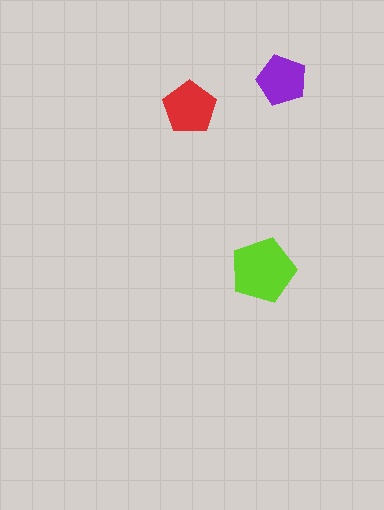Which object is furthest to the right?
The purple pentagon is rightmost.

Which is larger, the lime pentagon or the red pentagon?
The lime one.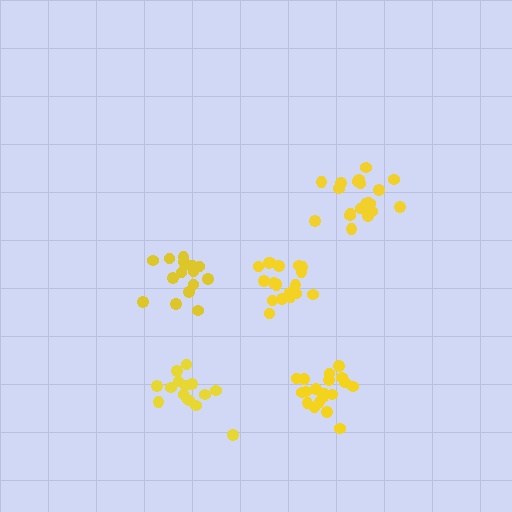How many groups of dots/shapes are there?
There are 5 groups.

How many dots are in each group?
Group 1: 20 dots, Group 2: 16 dots, Group 3: 19 dots, Group 4: 19 dots, Group 5: 15 dots (89 total).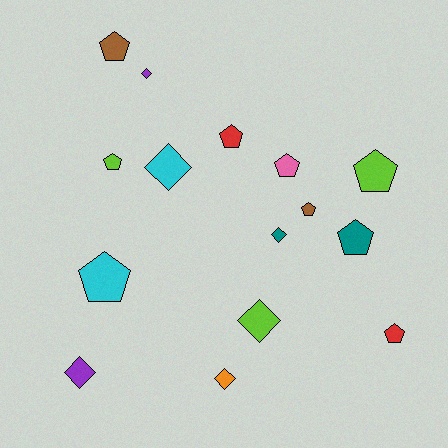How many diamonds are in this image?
There are 6 diamonds.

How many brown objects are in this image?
There are 2 brown objects.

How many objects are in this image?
There are 15 objects.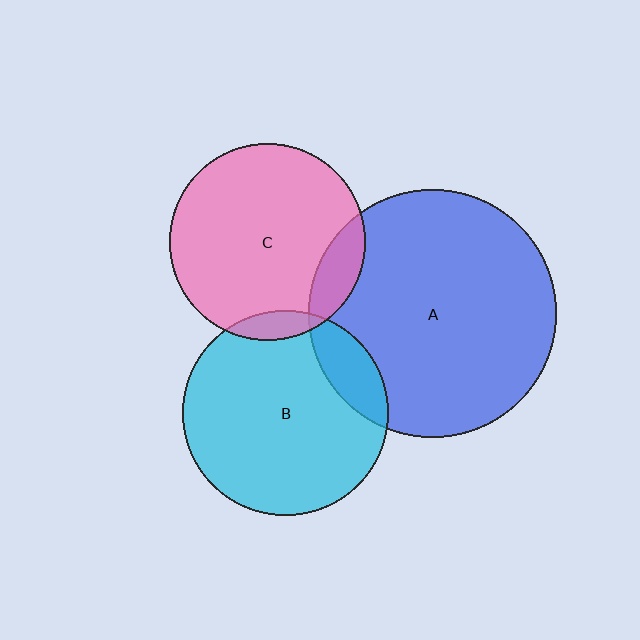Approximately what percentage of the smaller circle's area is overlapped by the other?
Approximately 10%.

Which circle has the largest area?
Circle A (blue).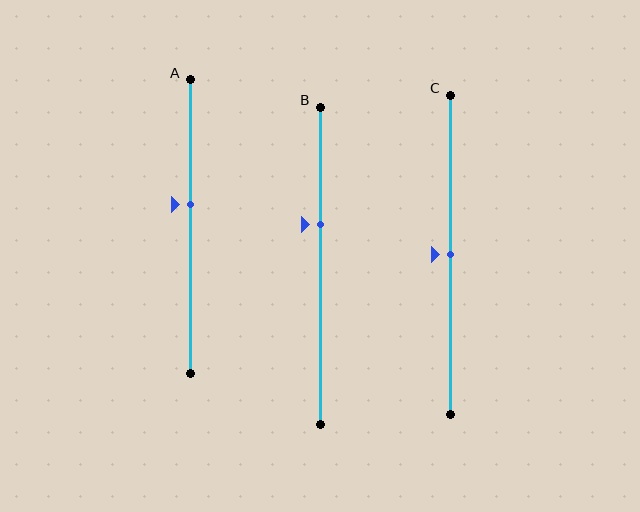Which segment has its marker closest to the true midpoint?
Segment C has its marker closest to the true midpoint.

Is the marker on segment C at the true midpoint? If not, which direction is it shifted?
Yes, the marker on segment C is at the true midpoint.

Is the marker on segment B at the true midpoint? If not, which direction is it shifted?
No, the marker on segment B is shifted upward by about 13% of the segment length.